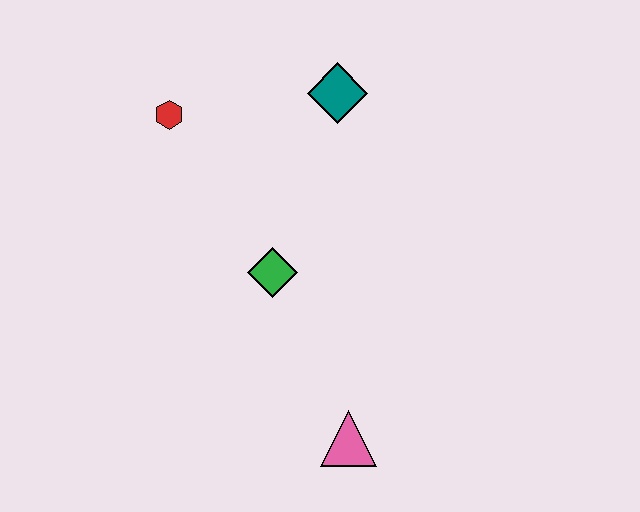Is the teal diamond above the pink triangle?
Yes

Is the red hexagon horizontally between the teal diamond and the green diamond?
No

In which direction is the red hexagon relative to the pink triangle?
The red hexagon is above the pink triangle.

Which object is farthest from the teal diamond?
The pink triangle is farthest from the teal diamond.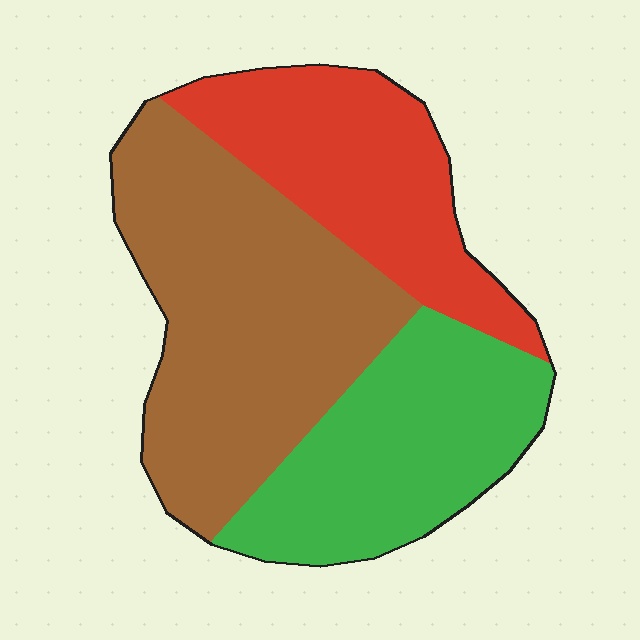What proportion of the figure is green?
Green takes up between a sixth and a third of the figure.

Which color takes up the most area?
Brown, at roughly 45%.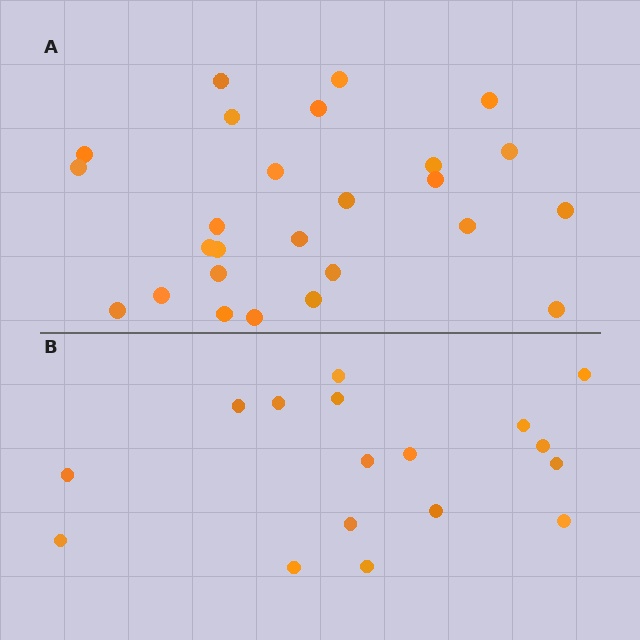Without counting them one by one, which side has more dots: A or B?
Region A (the top region) has more dots.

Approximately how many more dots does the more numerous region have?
Region A has roughly 8 or so more dots than region B.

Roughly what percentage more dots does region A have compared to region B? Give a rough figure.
About 55% more.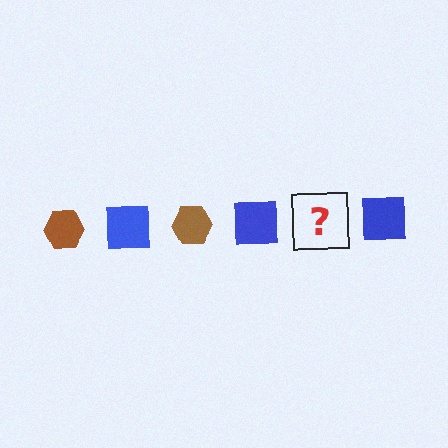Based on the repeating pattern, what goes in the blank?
The blank should be a brown hexagon.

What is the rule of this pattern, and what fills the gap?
The rule is that the pattern alternates between brown hexagon and blue square. The gap should be filled with a brown hexagon.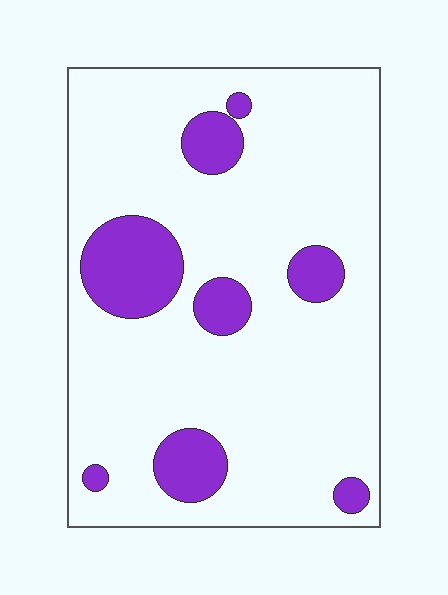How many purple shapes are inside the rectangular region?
8.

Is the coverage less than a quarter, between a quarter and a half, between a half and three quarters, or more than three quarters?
Less than a quarter.